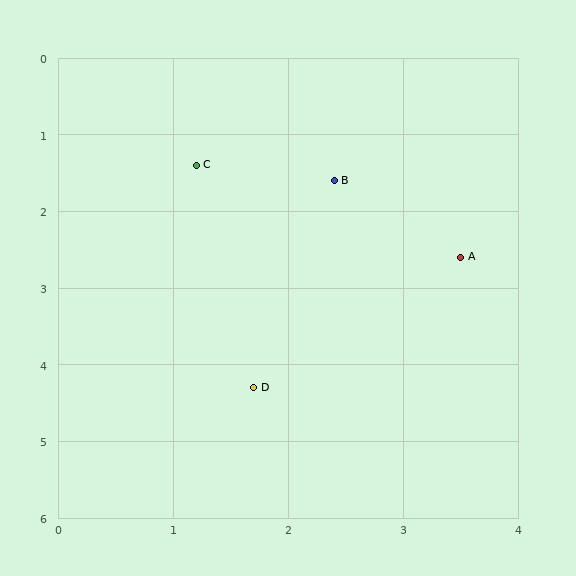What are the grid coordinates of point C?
Point C is at approximately (1.2, 1.4).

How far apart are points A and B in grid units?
Points A and B are about 1.5 grid units apart.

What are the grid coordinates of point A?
Point A is at approximately (3.5, 2.6).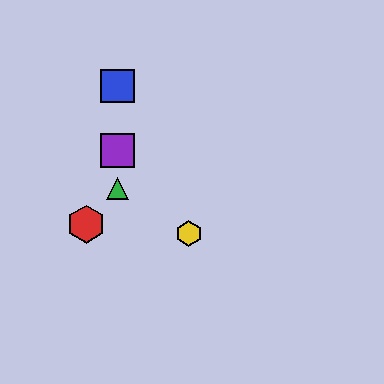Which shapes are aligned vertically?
The blue square, the green triangle, the purple square are aligned vertically.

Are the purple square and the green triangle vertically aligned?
Yes, both are at x≈118.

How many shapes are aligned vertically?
3 shapes (the blue square, the green triangle, the purple square) are aligned vertically.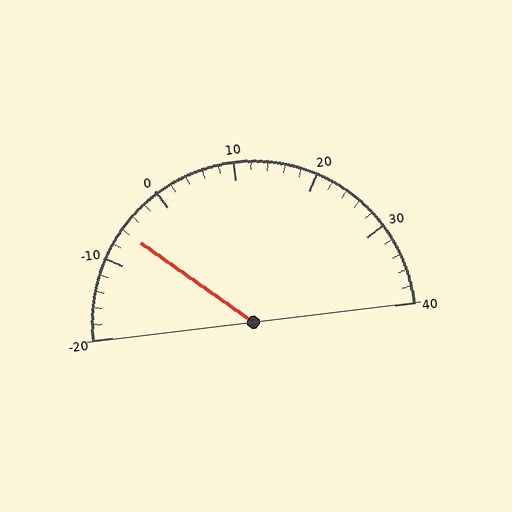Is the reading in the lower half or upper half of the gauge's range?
The reading is in the lower half of the range (-20 to 40).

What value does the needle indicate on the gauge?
The needle indicates approximately -6.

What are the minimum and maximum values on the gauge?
The gauge ranges from -20 to 40.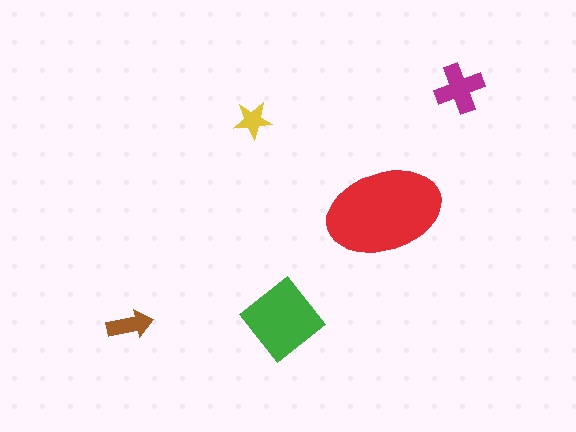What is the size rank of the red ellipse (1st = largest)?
1st.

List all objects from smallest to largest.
The yellow star, the brown arrow, the magenta cross, the green diamond, the red ellipse.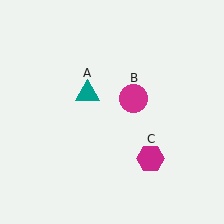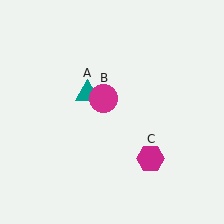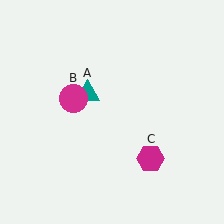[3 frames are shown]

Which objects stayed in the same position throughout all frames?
Teal triangle (object A) and magenta hexagon (object C) remained stationary.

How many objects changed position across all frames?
1 object changed position: magenta circle (object B).